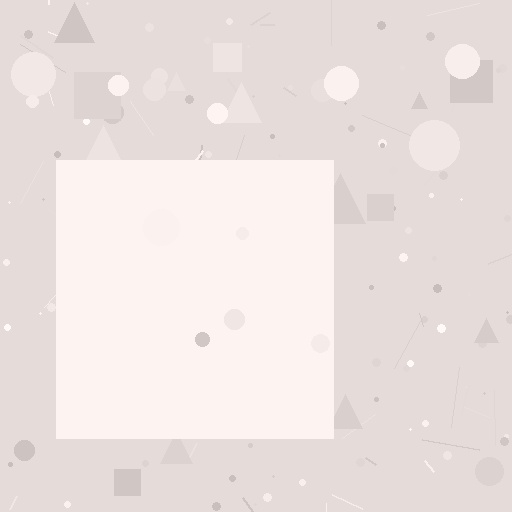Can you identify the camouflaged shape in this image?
The camouflaged shape is a square.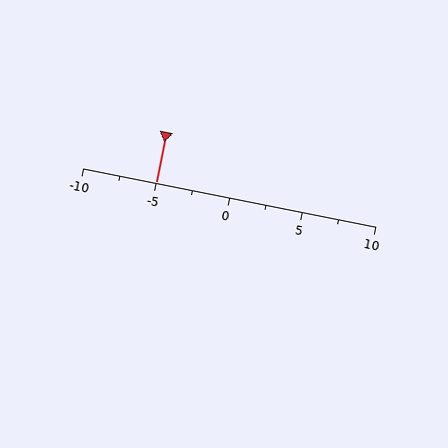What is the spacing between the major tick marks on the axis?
The major ticks are spaced 5 apart.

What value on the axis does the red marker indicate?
The marker indicates approximately -5.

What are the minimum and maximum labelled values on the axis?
The axis runs from -10 to 10.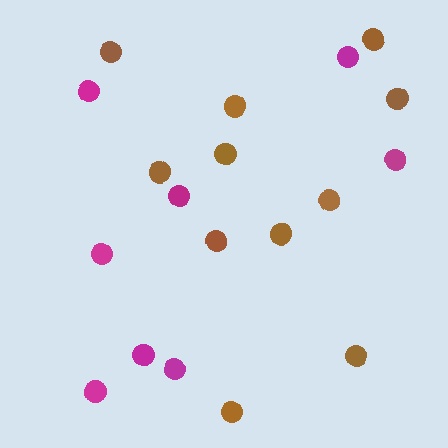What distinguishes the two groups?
There are 2 groups: one group of magenta circles (8) and one group of brown circles (11).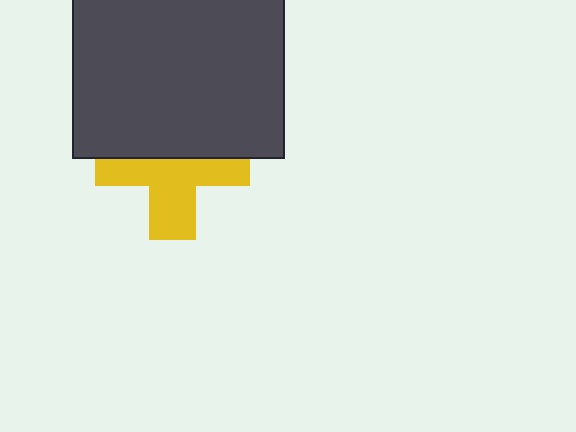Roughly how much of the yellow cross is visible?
About half of it is visible (roughly 54%).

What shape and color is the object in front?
The object in front is a dark gray square.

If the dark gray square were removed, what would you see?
You would see the complete yellow cross.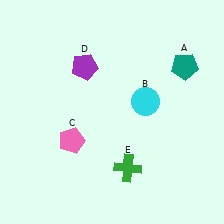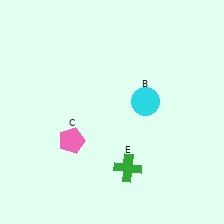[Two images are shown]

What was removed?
The purple pentagon (D), the teal pentagon (A) were removed in Image 2.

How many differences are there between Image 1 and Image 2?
There are 2 differences between the two images.